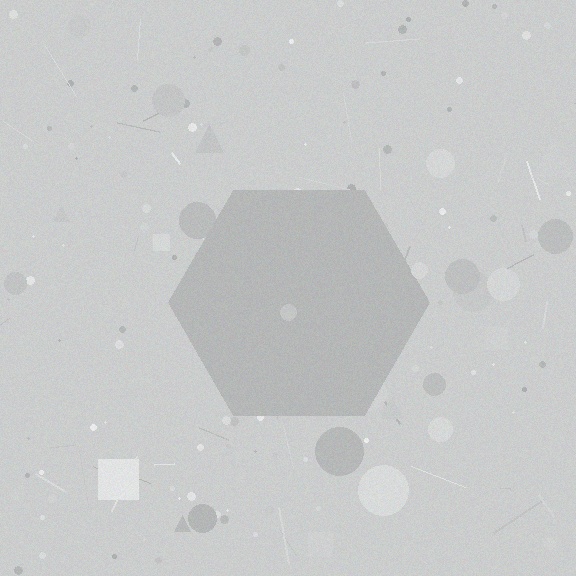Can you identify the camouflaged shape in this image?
The camouflaged shape is a hexagon.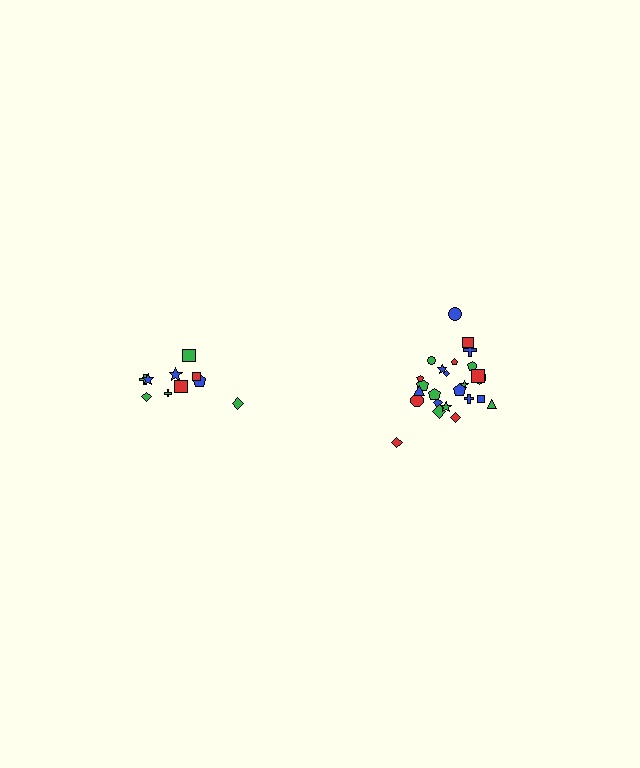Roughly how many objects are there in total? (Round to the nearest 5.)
Roughly 35 objects in total.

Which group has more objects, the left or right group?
The right group.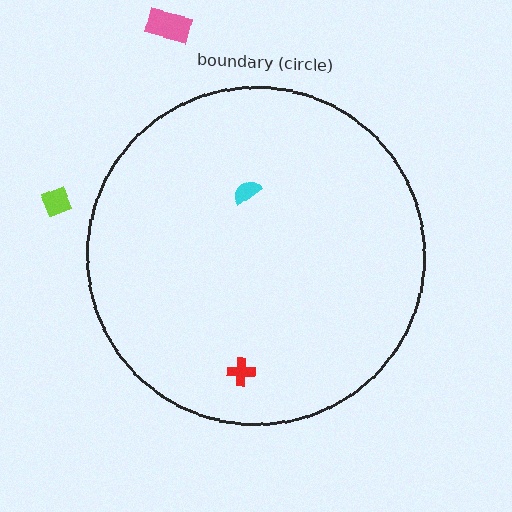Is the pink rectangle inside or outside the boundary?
Outside.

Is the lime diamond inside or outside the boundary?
Outside.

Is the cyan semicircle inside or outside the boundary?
Inside.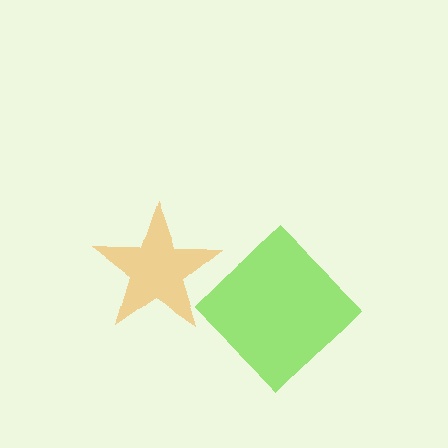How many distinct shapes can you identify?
There are 2 distinct shapes: a lime diamond, an orange star.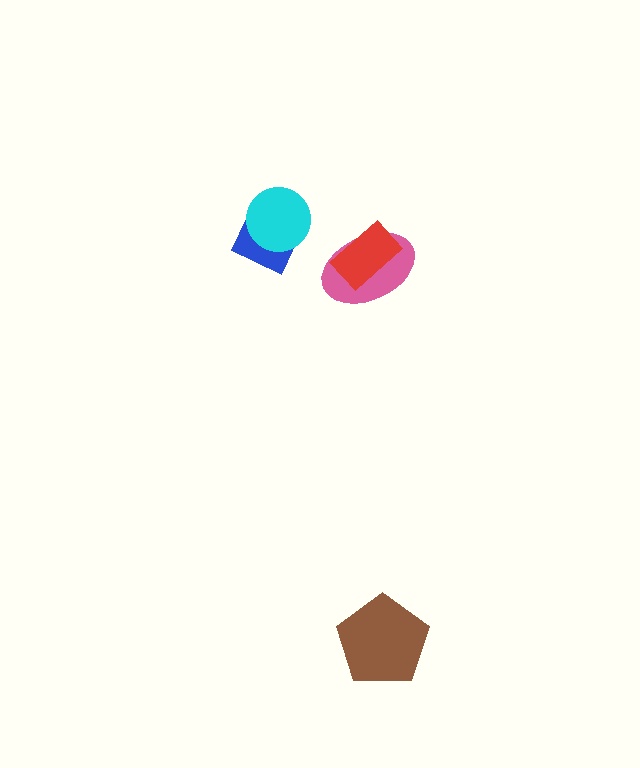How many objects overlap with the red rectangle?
1 object overlaps with the red rectangle.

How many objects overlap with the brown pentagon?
0 objects overlap with the brown pentagon.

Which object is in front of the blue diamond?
The cyan circle is in front of the blue diamond.